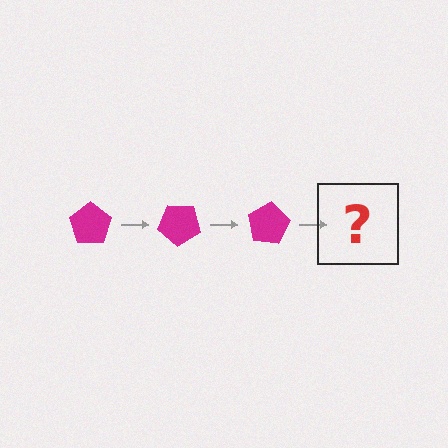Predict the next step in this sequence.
The next step is a magenta pentagon rotated 120 degrees.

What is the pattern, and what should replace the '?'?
The pattern is that the pentagon rotates 40 degrees each step. The '?' should be a magenta pentagon rotated 120 degrees.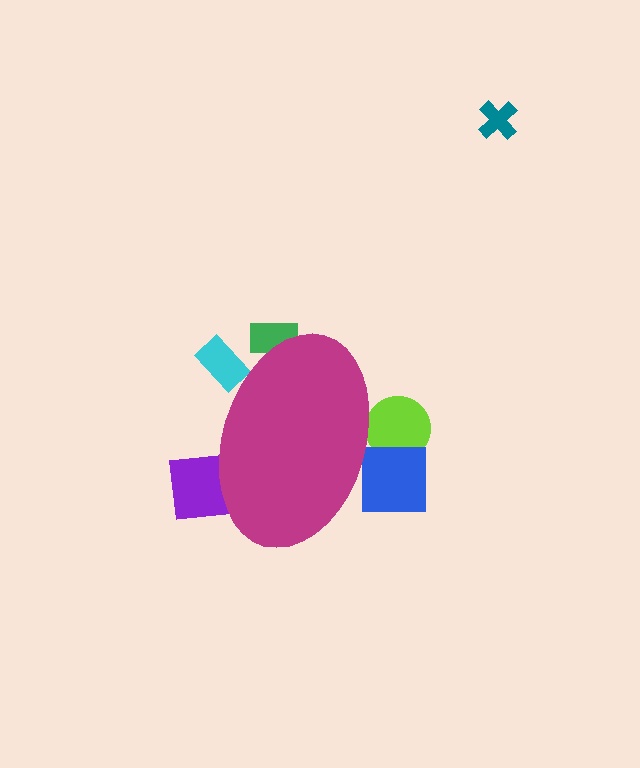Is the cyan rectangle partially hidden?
Yes, the cyan rectangle is partially hidden behind the magenta ellipse.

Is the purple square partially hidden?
Yes, the purple square is partially hidden behind the magenta ellipse.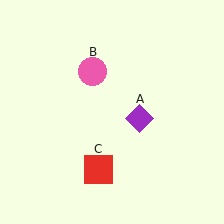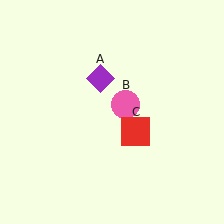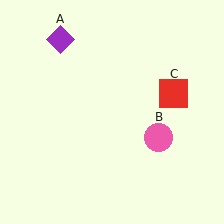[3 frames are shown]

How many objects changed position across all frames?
3 objects changed position: purple diamond (object A), pink circle (object B), red square (object C).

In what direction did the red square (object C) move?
The red square (object C) moved up and to the right.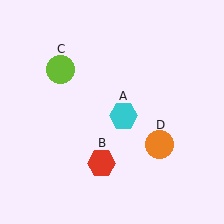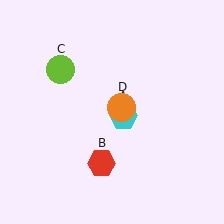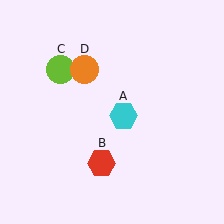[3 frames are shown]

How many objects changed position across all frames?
1 object changed position: orange circle (object D).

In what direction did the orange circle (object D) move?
The orange circle (object D) moved up and to the left.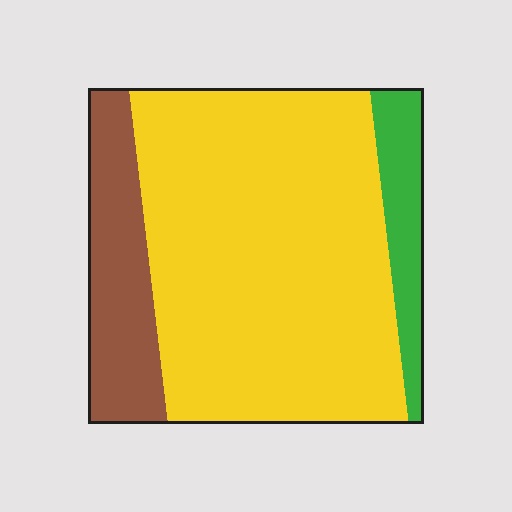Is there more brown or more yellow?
Yellow.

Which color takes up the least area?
Green, at roughly 10%.